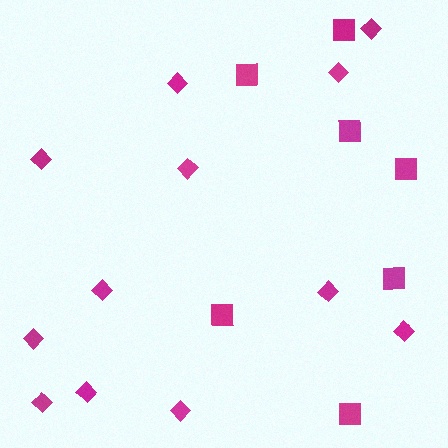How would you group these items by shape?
There are 2 groups: one group of squares (7) and one group of diamonds (12).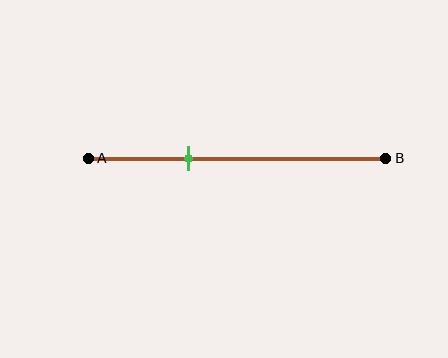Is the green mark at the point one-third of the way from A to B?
Yes, the mark is approximately at the one-third point.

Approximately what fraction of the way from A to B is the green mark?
The green mark is approximately 35% of the way from A to B.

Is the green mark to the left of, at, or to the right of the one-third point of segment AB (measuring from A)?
The green mark is approximately at the one-third point of segment AB.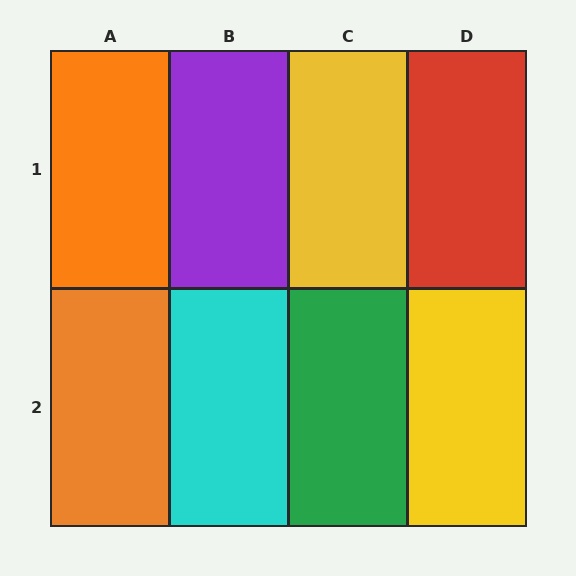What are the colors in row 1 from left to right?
Orange, purple, yellow, red.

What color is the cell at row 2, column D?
Yellow.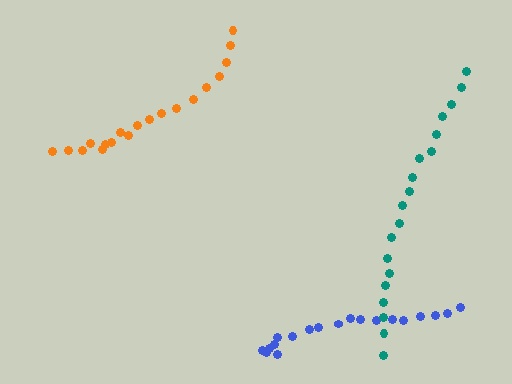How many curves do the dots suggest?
There are 3 distinct paths.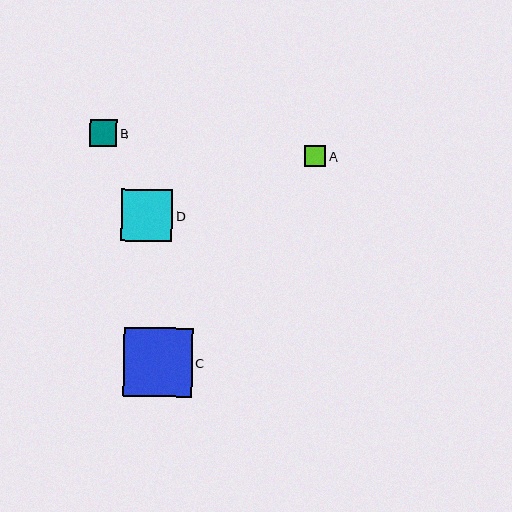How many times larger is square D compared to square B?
Square D is approximately 1.9 times the size of square B.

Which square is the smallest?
Square A is the smallest with a size of approximately 21 pixels.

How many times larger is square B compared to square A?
Square B is approximately 1.3 times the size of square A.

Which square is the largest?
Square C is the largest with a size of approximately 69 pixels.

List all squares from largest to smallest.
From largest to smallest: C, D, B, A.